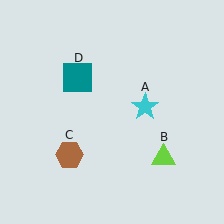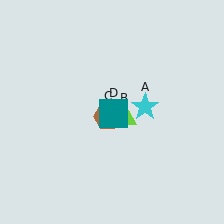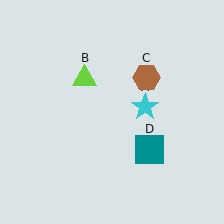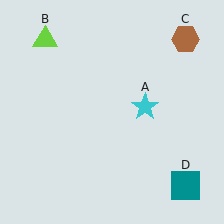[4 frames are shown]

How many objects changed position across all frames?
3 objects changed position: lime triangle (object B), brown hexagon (object C), teal square (object D).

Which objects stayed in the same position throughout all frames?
Cyan star (object A) remained stationary.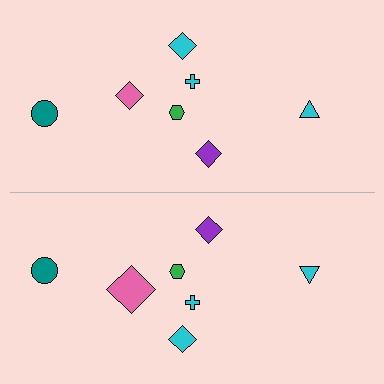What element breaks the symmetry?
The pink diamond on the bottom side has a different size than its mirror counterpart.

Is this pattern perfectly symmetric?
No, the pattern is not perfectly symmetric. The pink diamond on the bottom side has a different size than its mirror counterpart.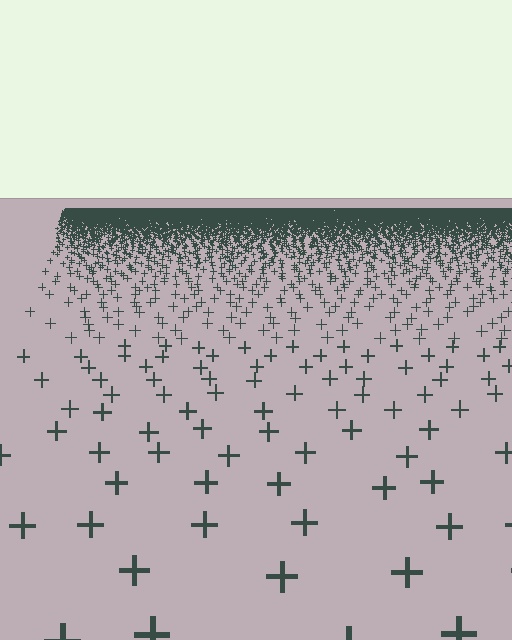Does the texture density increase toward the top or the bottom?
Density increases toward the top.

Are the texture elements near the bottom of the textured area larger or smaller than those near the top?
Larger. Near the bottom, elements are closer to the viewer and appear at a bigger on-screen size.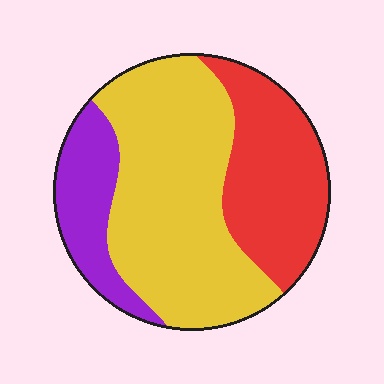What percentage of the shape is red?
Red covers around 30% of the shape.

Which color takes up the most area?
Yellow, at roughly 55%.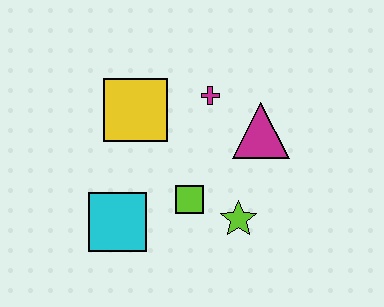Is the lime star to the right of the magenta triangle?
No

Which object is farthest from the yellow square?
The lime star is farthest from the yellow square.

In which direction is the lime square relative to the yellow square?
The lime square is below the yellow square.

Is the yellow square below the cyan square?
No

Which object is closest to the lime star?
The lime square is closest to the lime star.